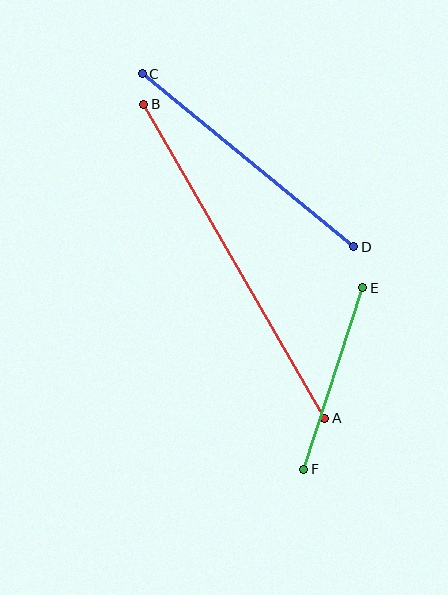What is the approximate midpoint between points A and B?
The midpoint is at approximately (234, 261) pixels.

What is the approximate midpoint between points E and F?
The midpoint is at approximately (333, 379) pixels.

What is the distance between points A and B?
The distance is approximately 363 pixels.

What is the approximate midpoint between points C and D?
The midpoint is at approximately (248, 160) pixels.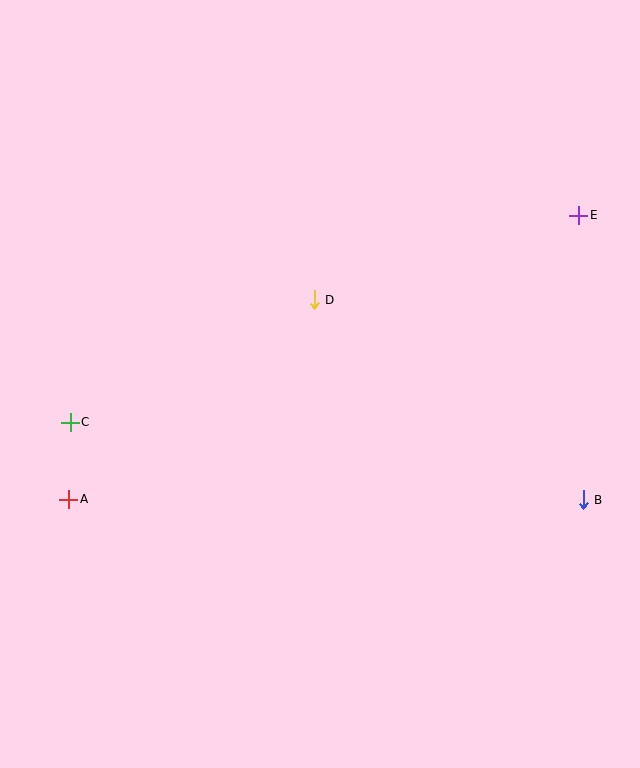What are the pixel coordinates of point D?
Point D is at (314, 300).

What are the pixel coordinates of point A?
Point A is at (69, 499).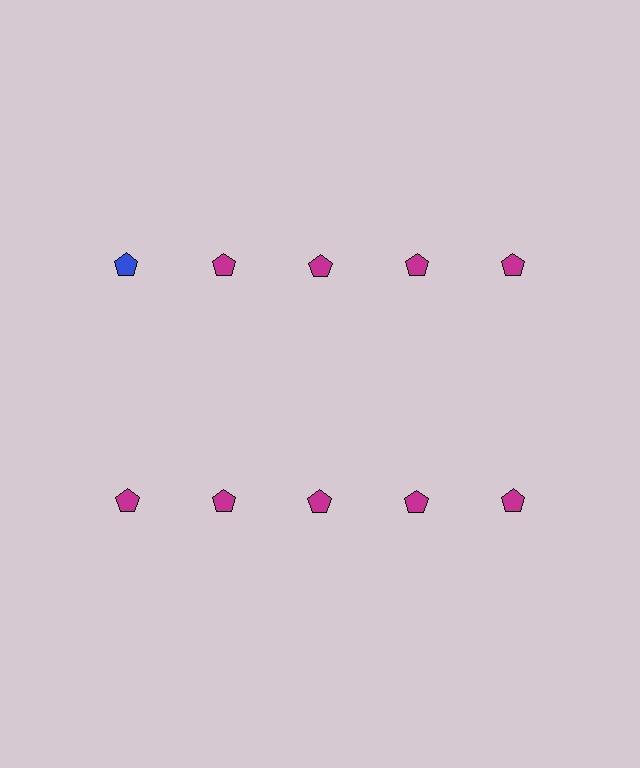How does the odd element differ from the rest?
It has a different color: blue instead of magenta.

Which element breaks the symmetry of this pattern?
The blue pentagon in the top row, leftmost column breaks the symmetry. All other shapes are magenta pentagons.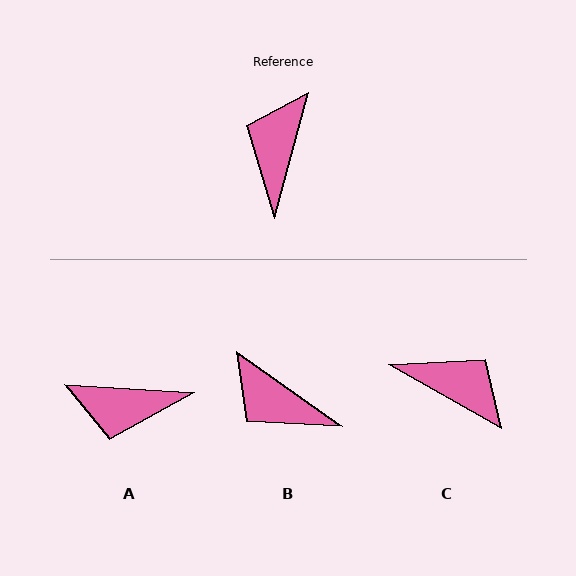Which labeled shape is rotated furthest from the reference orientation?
C, about 105 degrees away.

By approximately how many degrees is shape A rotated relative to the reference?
Approximately 102 degrees counter-clockwise.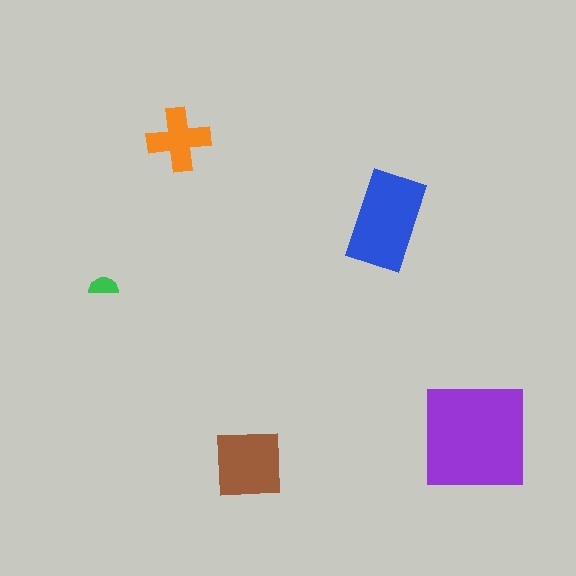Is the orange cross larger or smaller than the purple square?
Smaller.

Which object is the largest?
The purple square.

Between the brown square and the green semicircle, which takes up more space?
The brown square.